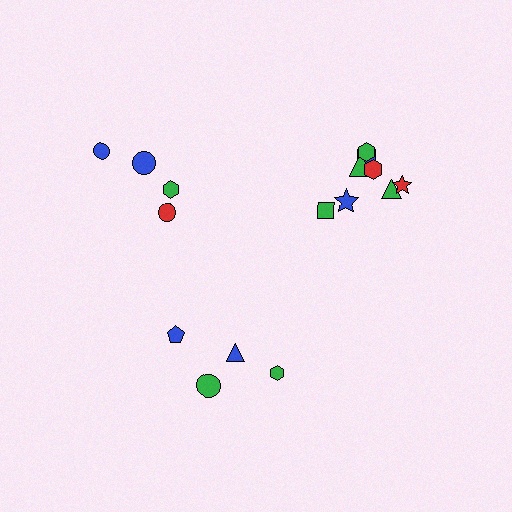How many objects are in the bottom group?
There are 4 objects.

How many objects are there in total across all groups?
There are 16 objects.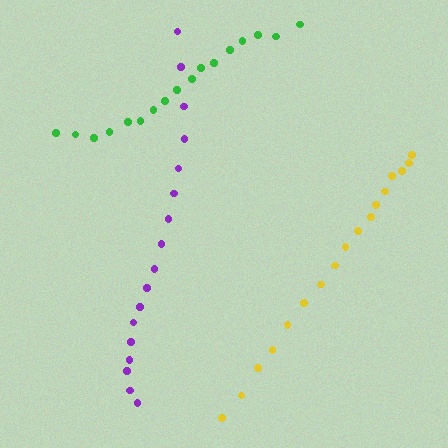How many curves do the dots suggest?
There are 3 distinct paths.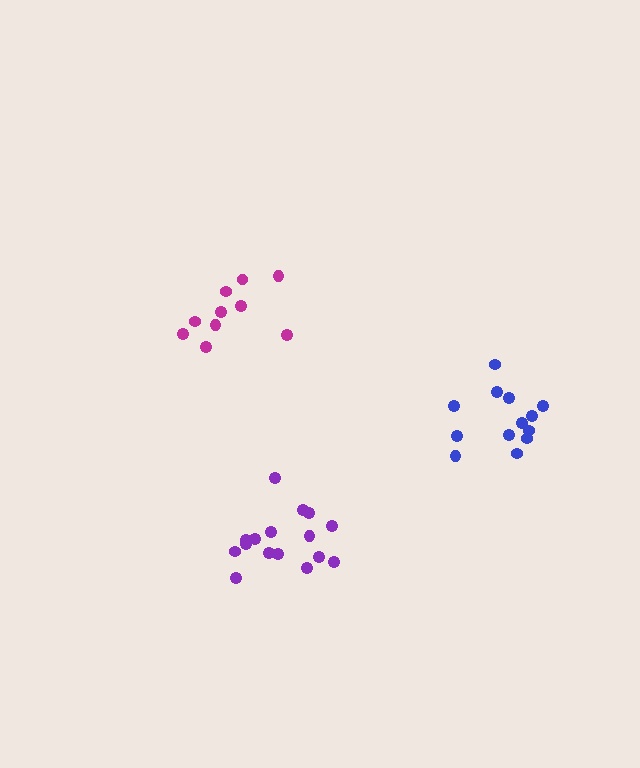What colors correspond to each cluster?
The clusters are colored: blue, purple, magenta.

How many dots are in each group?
Group 1: 13 dots, Group 2: 16 dots, Group 3: 10 dots (39 total).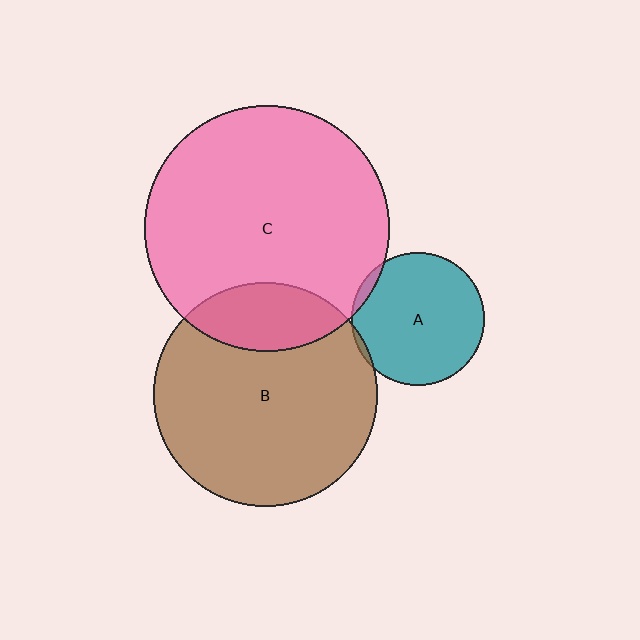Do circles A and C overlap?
Yes.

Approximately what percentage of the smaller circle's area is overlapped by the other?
Approximately 5%.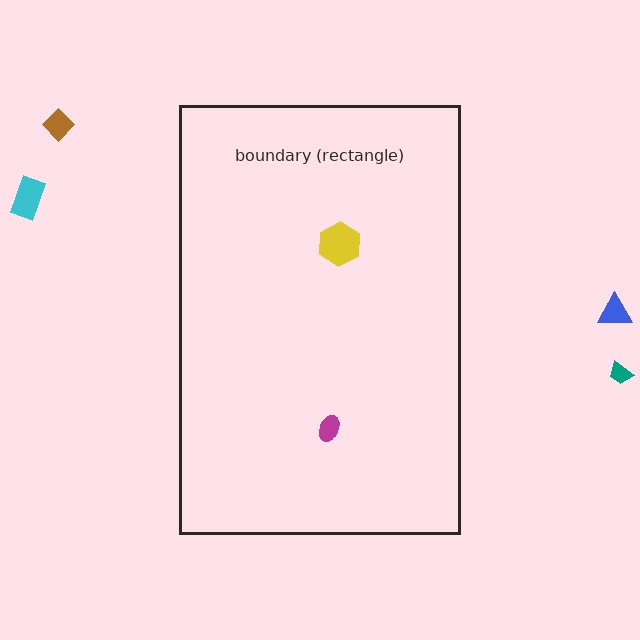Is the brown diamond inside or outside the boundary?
Outside.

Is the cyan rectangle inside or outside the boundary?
Outside.